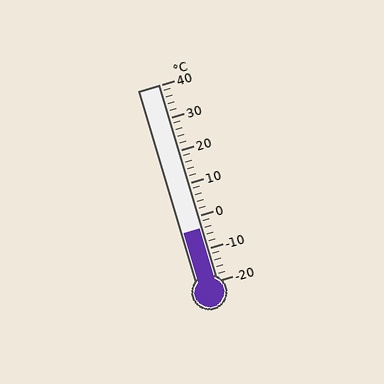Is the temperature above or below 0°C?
The temperature is below 0°C.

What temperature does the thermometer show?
The thermometer shows approximately -4°C.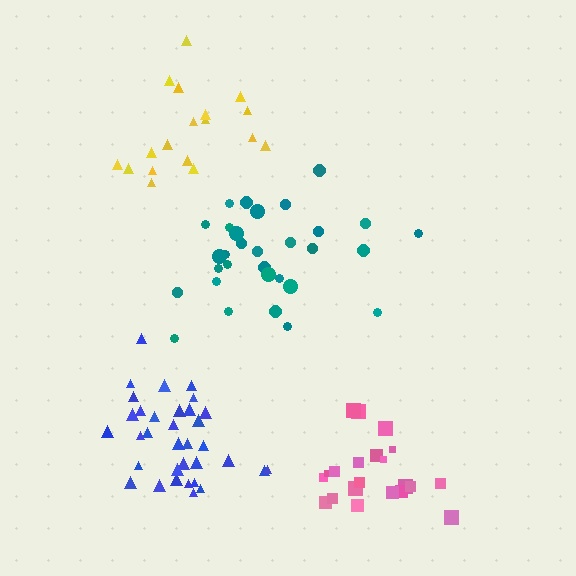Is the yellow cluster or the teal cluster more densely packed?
Teal.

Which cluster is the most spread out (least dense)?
Yellow.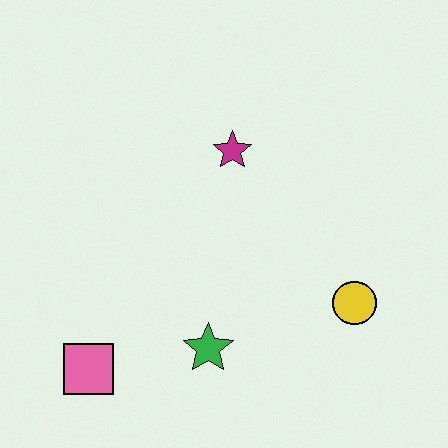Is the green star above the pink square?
Yes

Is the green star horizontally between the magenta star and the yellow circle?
No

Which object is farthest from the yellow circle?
The pink square is farthest from the yellow circle.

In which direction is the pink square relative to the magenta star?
The pink square is below the magenta star.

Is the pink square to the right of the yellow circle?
No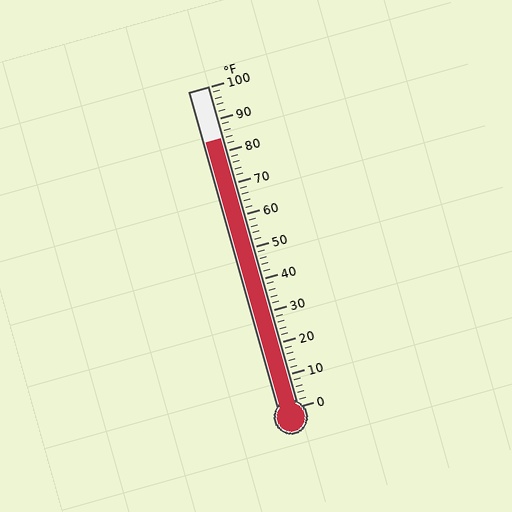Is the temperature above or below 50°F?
The temperature is above 50°F.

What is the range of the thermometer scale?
The thermometer scale ranges from 0°F to 100°F.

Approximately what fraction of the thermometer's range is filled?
The thermometer is filled to approximately 85% of its range.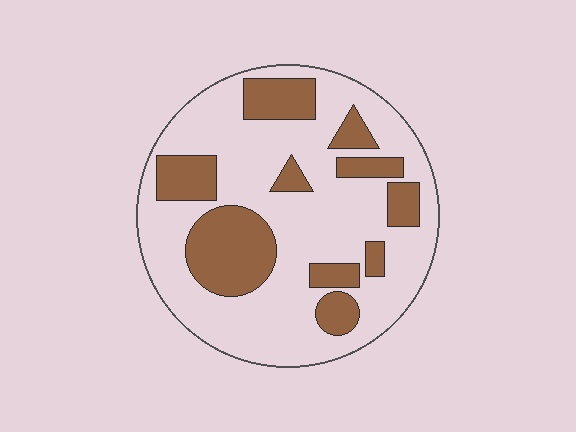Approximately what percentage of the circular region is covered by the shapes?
Approximately 30%.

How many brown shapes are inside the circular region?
10.